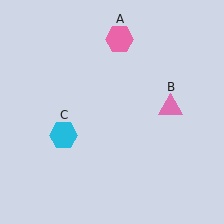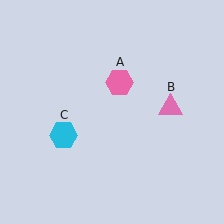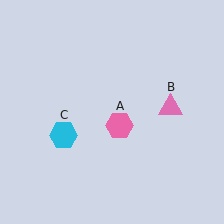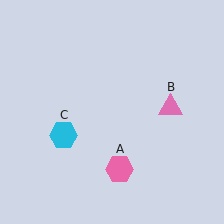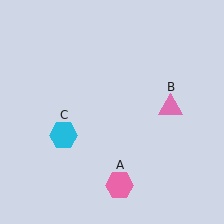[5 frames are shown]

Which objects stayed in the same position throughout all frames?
Pink triangle (object B) and cyan hexagon (object C) remained stationary.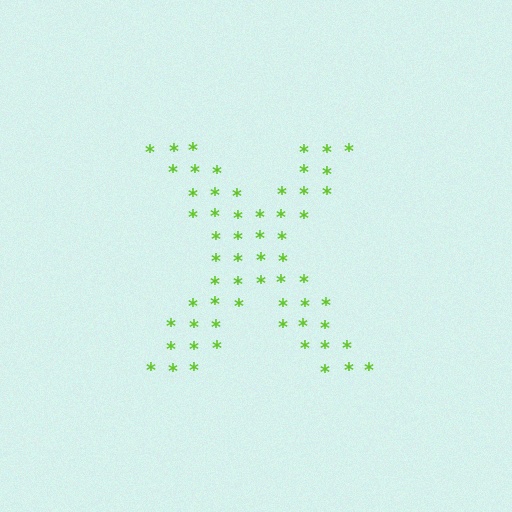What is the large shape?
The large shape is the letter X.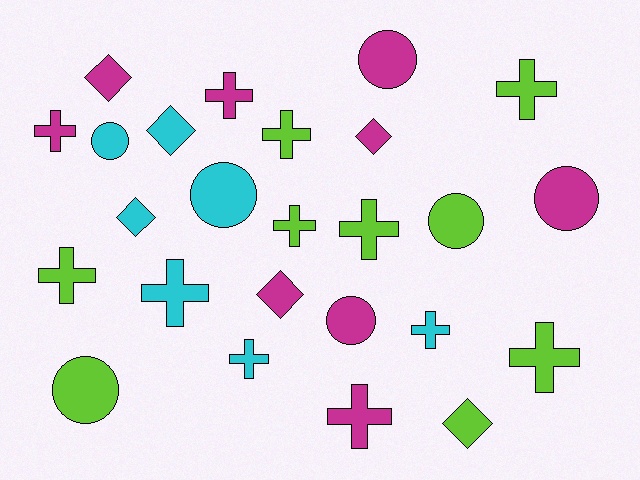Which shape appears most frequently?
Cross, with 12 objects.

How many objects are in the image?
There are 25 objects.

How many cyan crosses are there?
There are 3 cyan crosses.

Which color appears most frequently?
Lime, with 9 objects.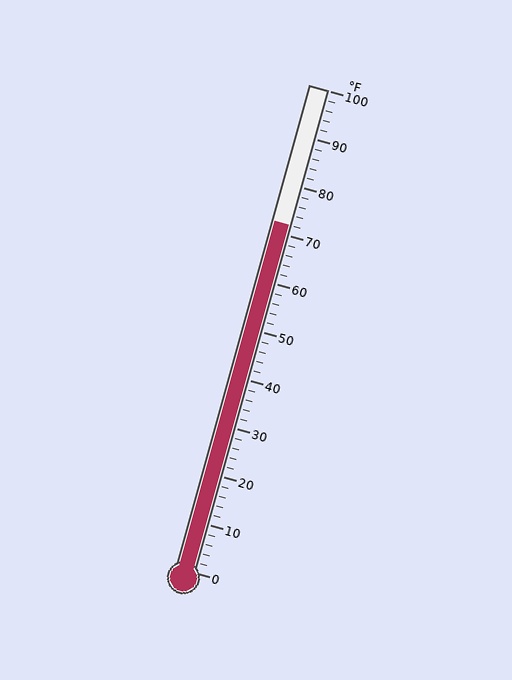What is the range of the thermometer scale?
The thermometer scale ranges from 0°F to 100°F.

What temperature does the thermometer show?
The thermometer shows approximately 72°F.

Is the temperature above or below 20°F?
The temperature is above 20°F.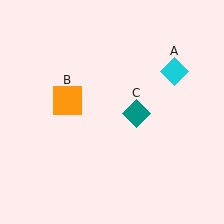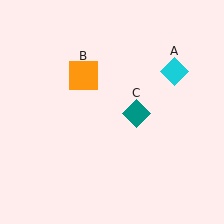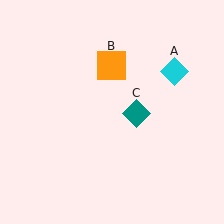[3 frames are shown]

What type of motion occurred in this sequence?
The orange square (object B) rotated clockwise around the center of the scene.